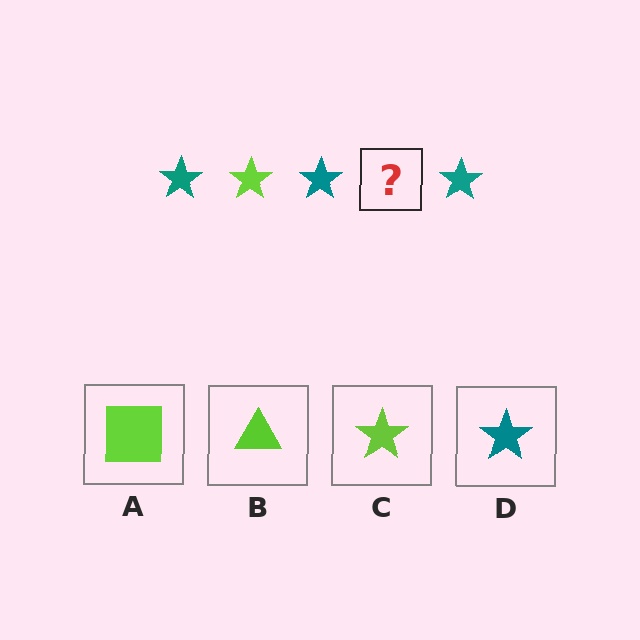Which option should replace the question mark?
Option C.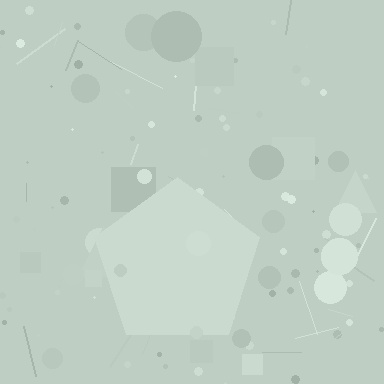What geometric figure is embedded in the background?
A pentagon is embedded in the background.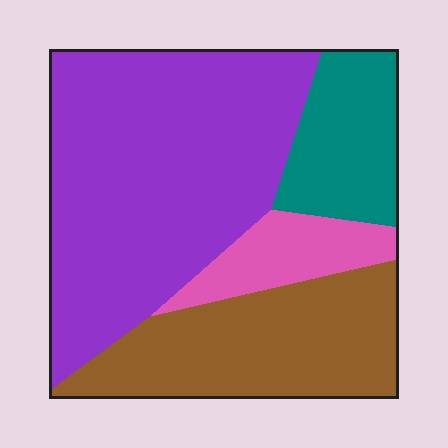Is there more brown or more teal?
Brown.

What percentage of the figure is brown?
Brown takes up about one quarter (1/4) of the figure.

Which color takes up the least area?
Pink, at roughly 10%.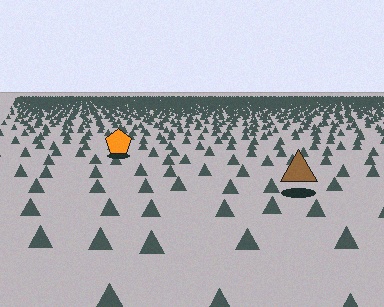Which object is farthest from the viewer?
The orange pentagon is farthest from the viewer. It appears smaller and the ground texture around it is denser.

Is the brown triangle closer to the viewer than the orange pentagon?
Yes. The brown triangle is closer — you can tell from the texture gradient: the ground texture is coarser near it.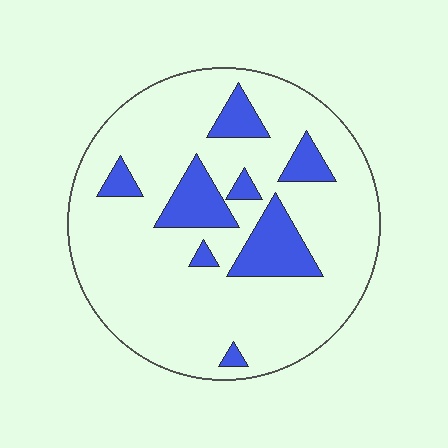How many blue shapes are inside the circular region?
8.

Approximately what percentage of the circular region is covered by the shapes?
Approximately 15%.